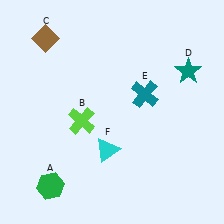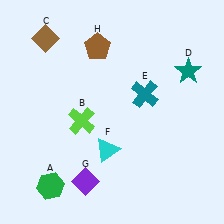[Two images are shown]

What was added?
A purple diamond (G), a brown pentagon (H) were added in Image 2.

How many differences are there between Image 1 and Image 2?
There are 2 differences between the two images.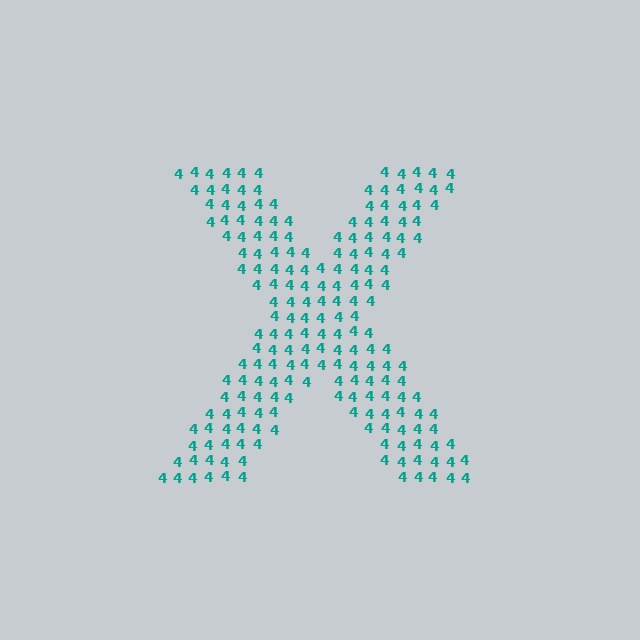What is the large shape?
The large shape is the letter X.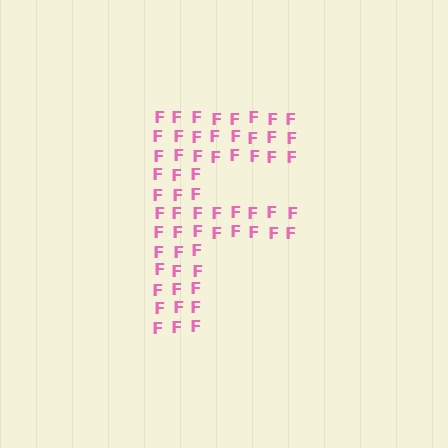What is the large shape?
The large shape is the letter F.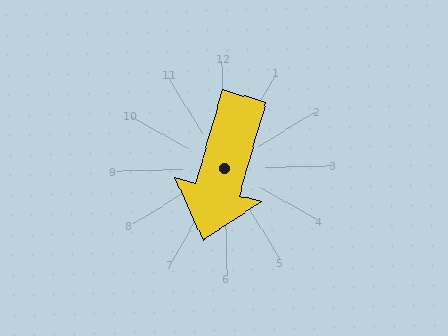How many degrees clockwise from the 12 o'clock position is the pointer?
Approximately 197 degrees.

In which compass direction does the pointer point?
South.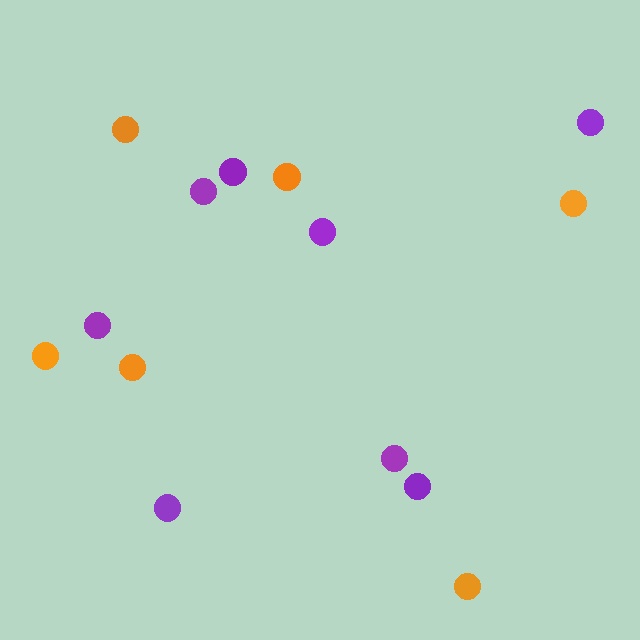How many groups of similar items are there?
There are 2 groups: one group of purple circles (8) and one group of orange circles (6).